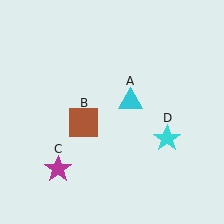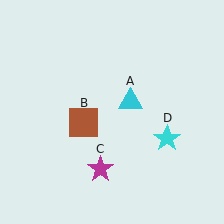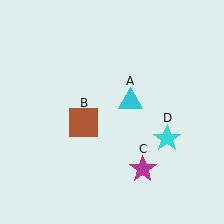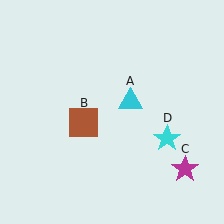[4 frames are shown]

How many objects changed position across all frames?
1 object changed position: magenta star (object C).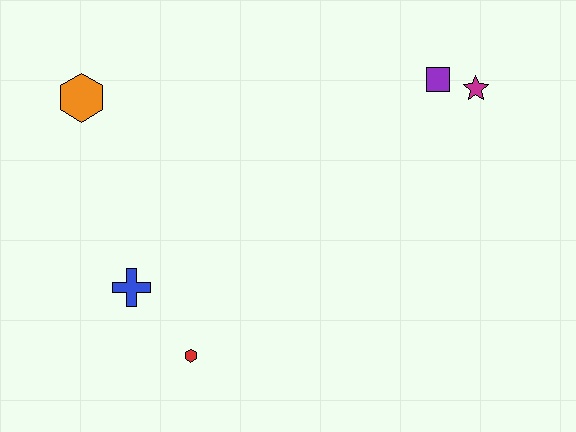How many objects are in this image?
There are 5 objects.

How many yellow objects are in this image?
There are no yellow objects.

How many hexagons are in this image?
There are 2 hexagons.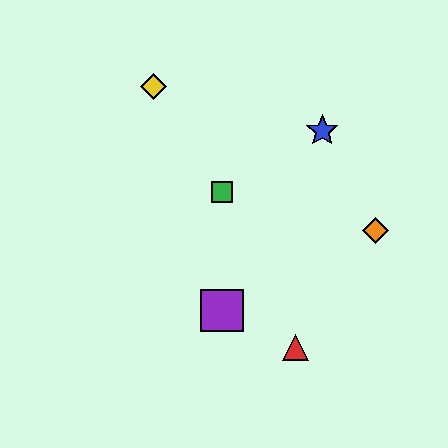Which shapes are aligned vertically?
The green square, the purple square are aligned vertically.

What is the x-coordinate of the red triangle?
The red triangle is at x≈295.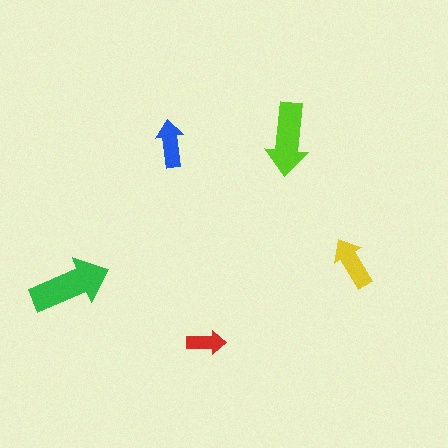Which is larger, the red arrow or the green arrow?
The green one.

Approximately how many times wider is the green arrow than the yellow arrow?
About 1.5 times wider.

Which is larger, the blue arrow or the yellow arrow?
The yellow one.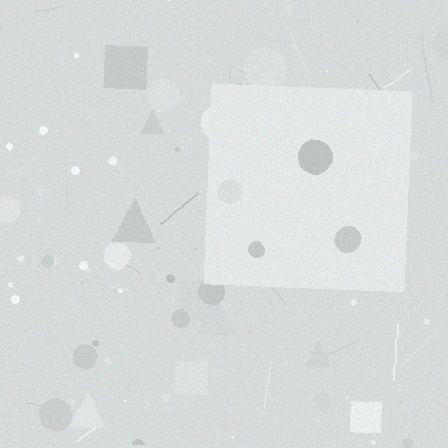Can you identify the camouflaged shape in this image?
The camouflaged shape is a square.